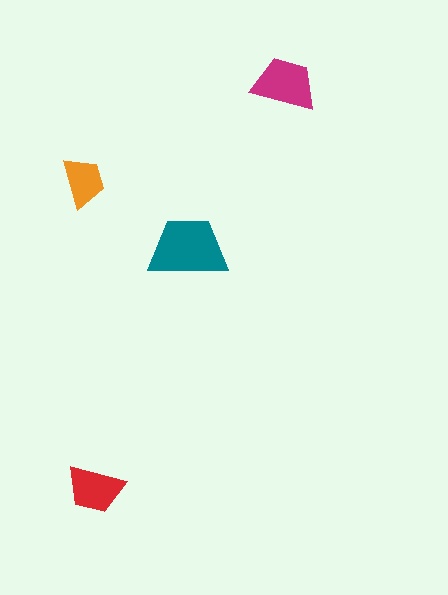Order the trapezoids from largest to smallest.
the teal one, the magenta one, the red one, the orange one.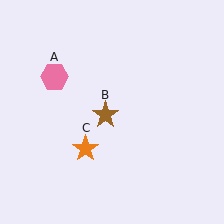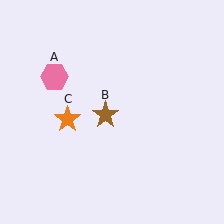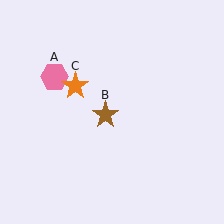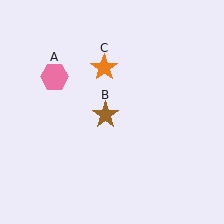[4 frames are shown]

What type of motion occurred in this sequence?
The orange star (object C) rotated clockwise around the center of the scene.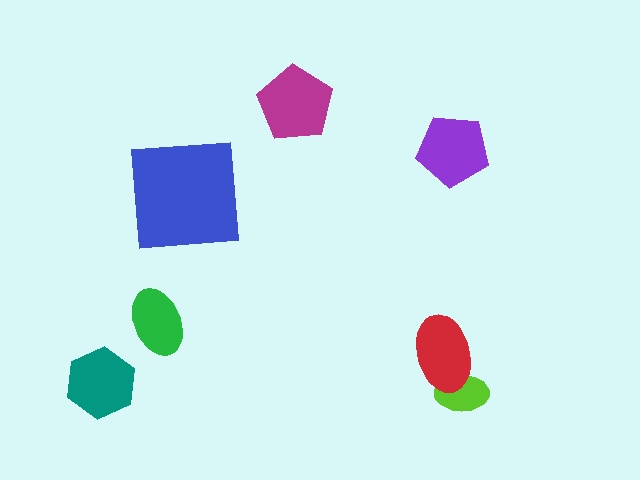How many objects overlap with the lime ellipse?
1 object overlaps with the lime ellipse.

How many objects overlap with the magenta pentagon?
0 objects overlap with the magenta pentagon.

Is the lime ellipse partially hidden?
Yes, it is partially covered by another shape.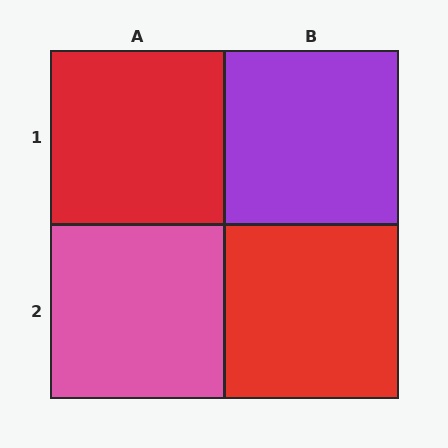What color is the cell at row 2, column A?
Pink.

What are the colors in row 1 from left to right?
Red, purple.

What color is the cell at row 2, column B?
Red.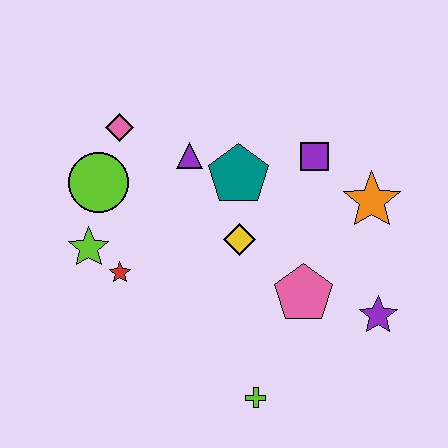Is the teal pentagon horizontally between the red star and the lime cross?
Yes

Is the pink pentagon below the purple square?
Yes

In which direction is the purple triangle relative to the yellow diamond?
The purple triangle is above the yellow diamond.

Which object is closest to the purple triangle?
The teal pentagon is closest to the purple triangle.